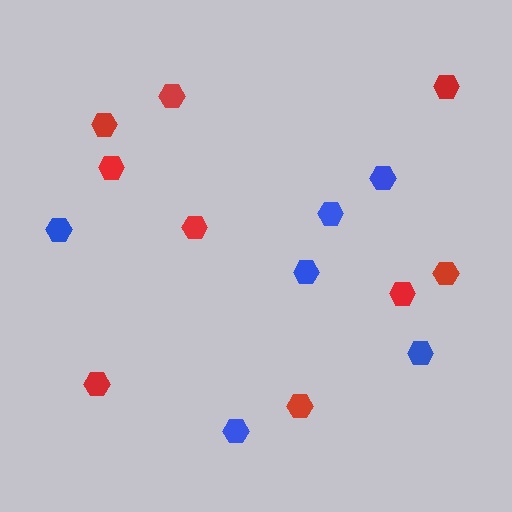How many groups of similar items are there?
There are 2 groups: one group of blue hexagons (6) and one group of red hexagons (9).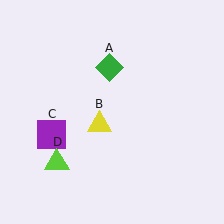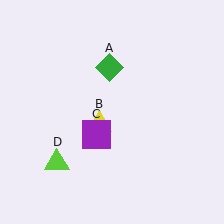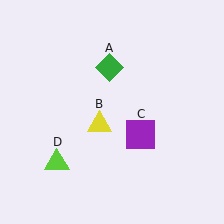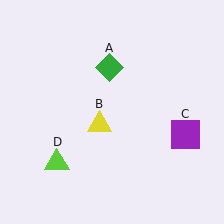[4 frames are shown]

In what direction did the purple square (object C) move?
The purple square (object C) moved right.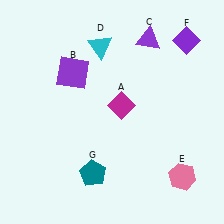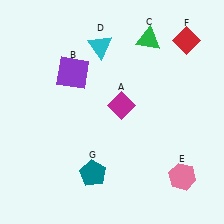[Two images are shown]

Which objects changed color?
C changed from purple to green. F changed from purple to red.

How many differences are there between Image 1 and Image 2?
There are 2 differences between the two images.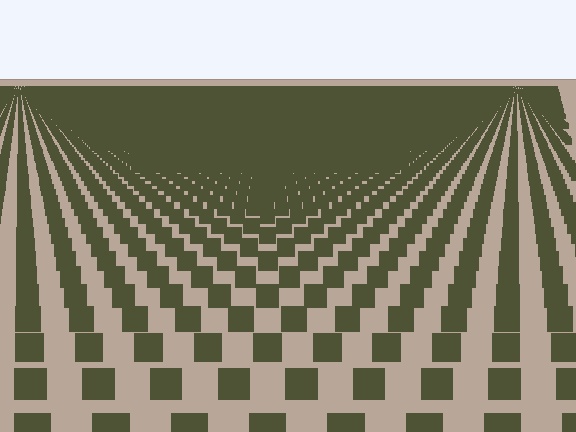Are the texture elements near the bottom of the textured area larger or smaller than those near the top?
Larger. Near the bottom, elements are closer to the viewer and appear at a bigger on-screen size.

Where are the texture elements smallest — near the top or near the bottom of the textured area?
Near the top.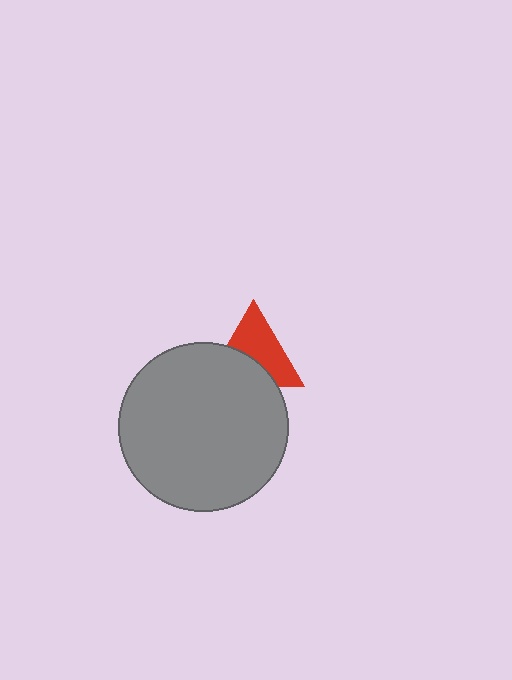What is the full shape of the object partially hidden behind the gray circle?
The partially hidden object is a red triangle.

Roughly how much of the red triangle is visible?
About half of it is visible (roughly 58%).